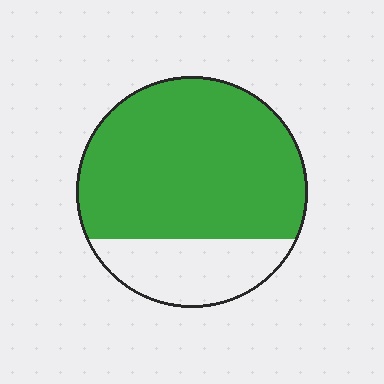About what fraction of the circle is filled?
About three quarters (3/4).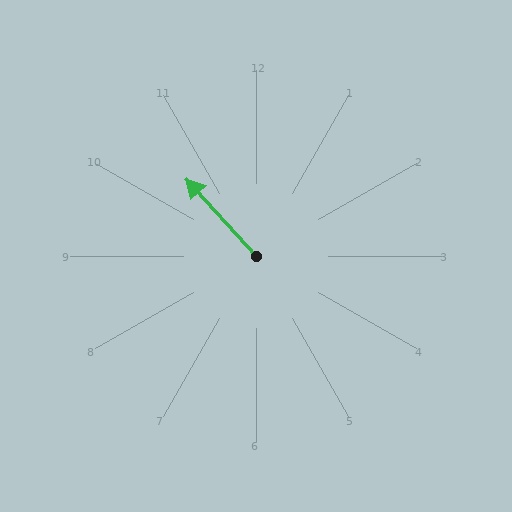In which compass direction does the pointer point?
Northwest.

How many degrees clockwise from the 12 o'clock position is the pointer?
Approximately 318 degrees.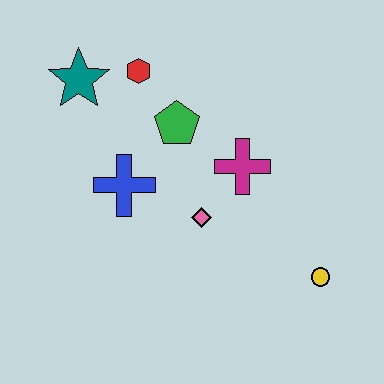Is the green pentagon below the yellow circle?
No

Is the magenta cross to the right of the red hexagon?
Yes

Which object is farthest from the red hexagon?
The yellow circle is farthest from the red hexagon.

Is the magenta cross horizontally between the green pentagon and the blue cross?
No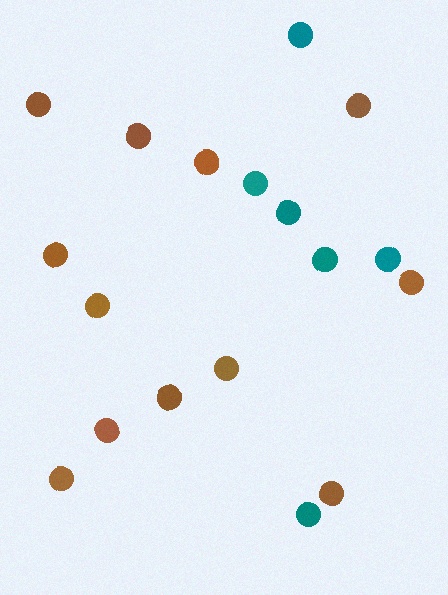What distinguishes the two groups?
There are 2 groups: one group of teal circles (6) and one group of brown circles (12).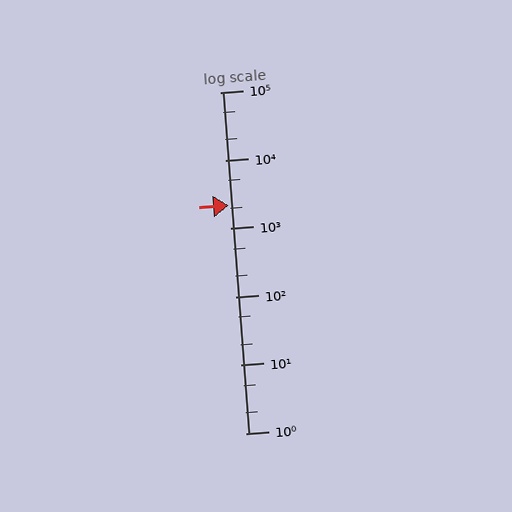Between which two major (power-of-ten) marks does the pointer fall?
The pointer is between 1000 and 10000.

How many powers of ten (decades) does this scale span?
The scale spans 5 decades, from 1 to 100000.